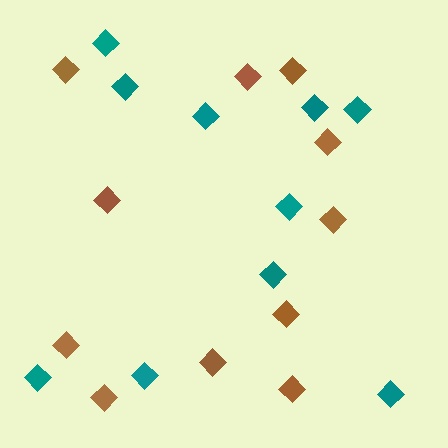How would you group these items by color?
There are 2 groups: one group of brown diamonds (11) and one group of teal diamonds (10).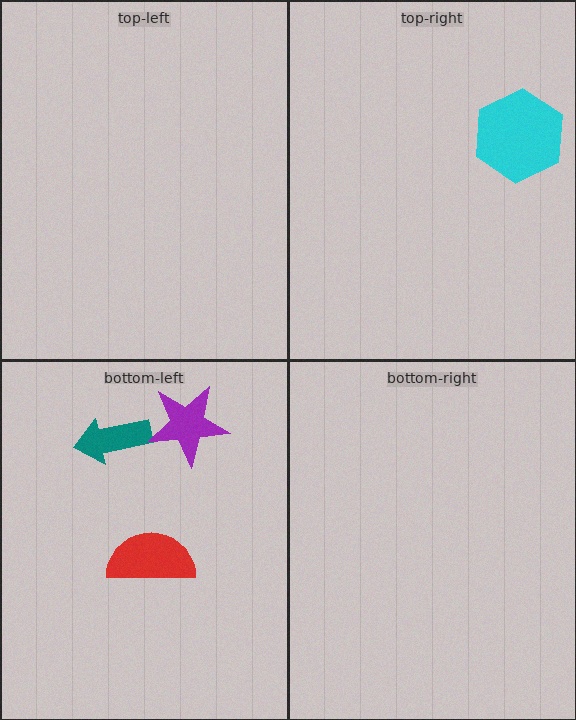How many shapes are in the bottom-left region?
3.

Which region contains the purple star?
The bottom-left region.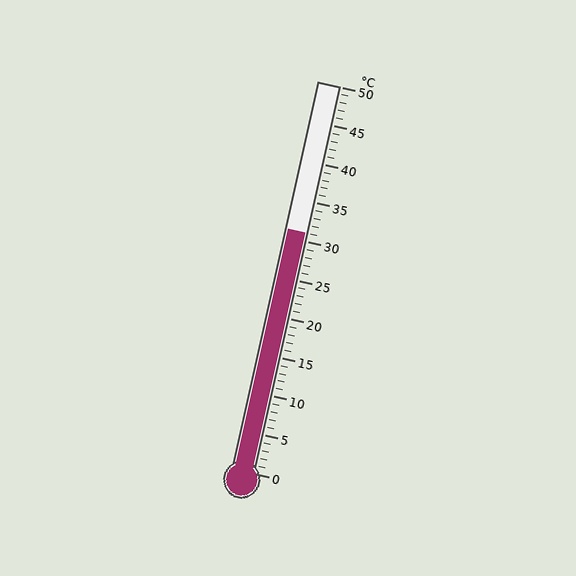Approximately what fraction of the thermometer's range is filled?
The thermometer is filled to approximately 60% of its range.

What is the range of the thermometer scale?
The thermometer scale ranges from 0°C to 50°C.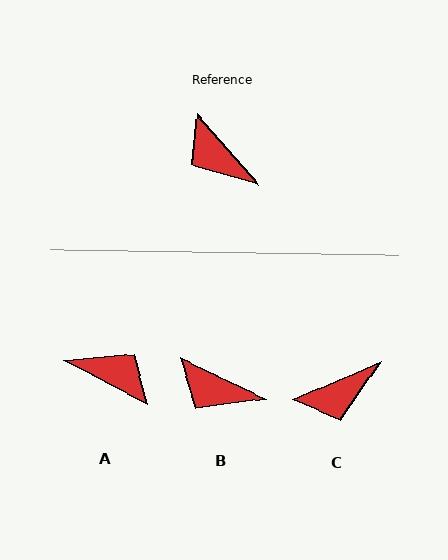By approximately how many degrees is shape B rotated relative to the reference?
Approximately 24 degrees counter-clockwise.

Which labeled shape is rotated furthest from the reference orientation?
A, about 158 degrees away.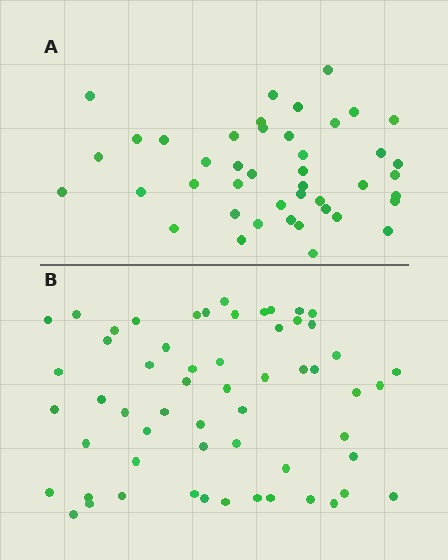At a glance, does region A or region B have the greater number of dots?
Region B (the bottom region) has more dots.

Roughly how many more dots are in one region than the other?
Region B has approximately 15 more dots than region A.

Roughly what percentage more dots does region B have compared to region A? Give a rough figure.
About 35% more.